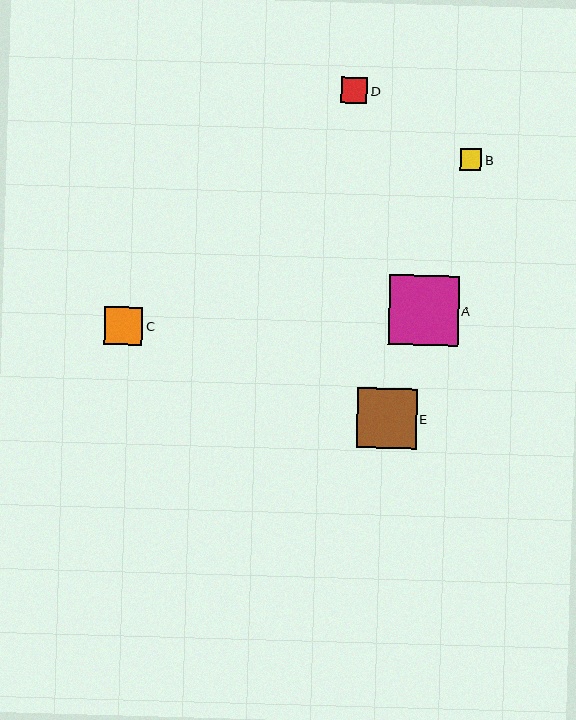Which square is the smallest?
Square B is the smallest with a size of approximately 21 pixels.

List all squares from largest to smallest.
From largest to smallest: A, E, C, D, B.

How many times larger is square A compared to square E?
Square A is approximately 1.2 times the size of square E.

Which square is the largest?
Square A is the largest with a size of approximately 70 pixels.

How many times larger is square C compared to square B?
Square C is approximately 1.8 times the size of square B.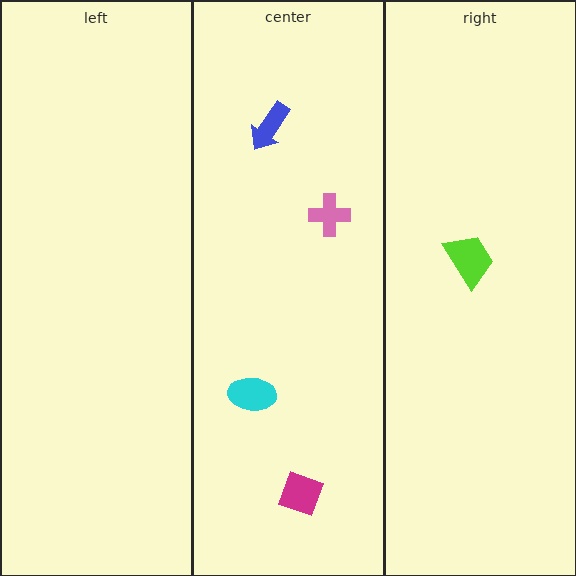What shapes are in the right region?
The lime trapezoid.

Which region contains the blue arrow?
The center region.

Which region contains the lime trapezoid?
The right region.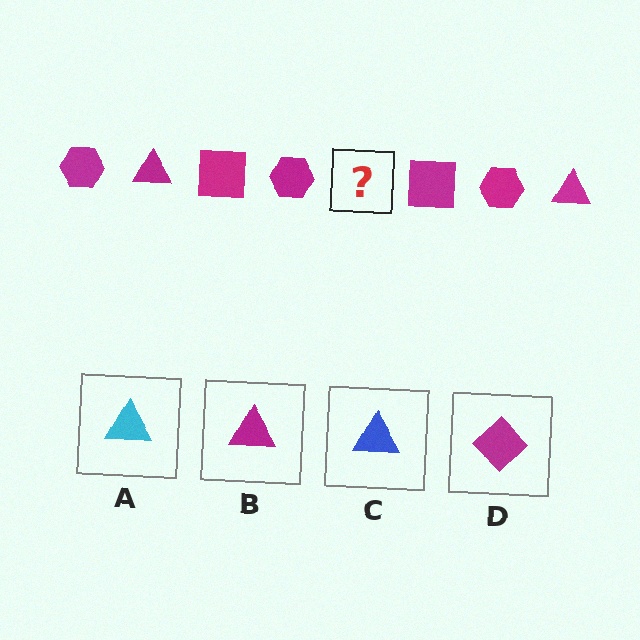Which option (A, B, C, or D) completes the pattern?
B.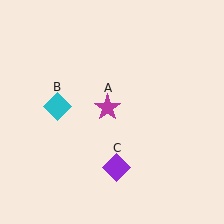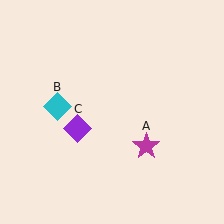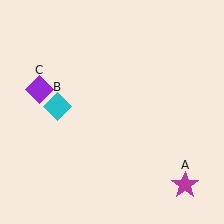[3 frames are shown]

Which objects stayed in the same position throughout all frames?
Cyan diamond (object B) remained stationary.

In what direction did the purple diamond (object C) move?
The purple diamond (object C) moved up and to the left.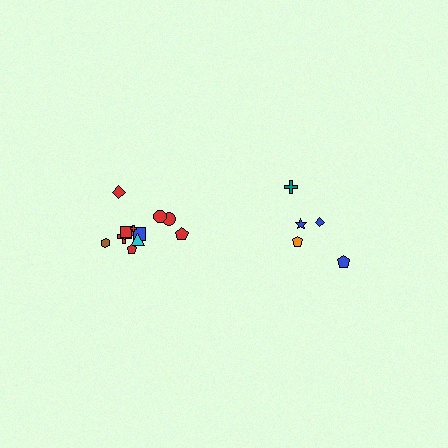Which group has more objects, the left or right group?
The left group.